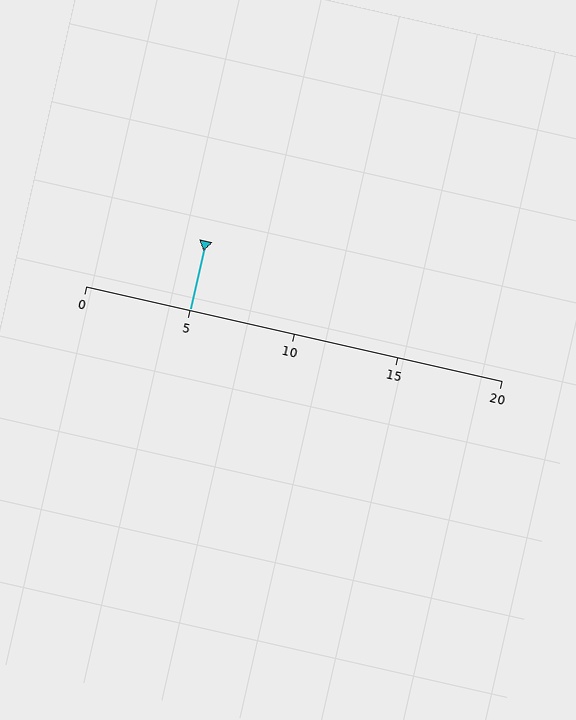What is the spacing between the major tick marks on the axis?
The major ticks are spaced 5 apart.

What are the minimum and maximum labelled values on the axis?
The axis runs from 0 to 20.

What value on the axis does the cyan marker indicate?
The marker indicates approximately 5.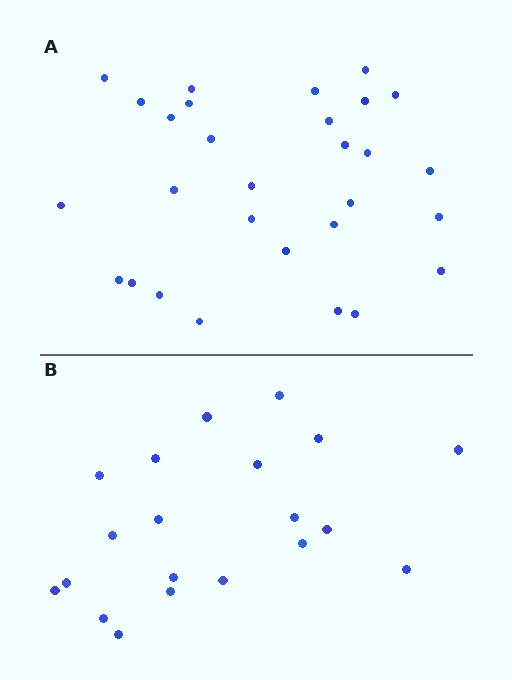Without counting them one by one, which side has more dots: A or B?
Region A (the top region) has more dots.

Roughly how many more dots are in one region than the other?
Region A has roughly 8 or so more dots than region B.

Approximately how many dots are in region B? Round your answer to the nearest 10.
About 20 dots.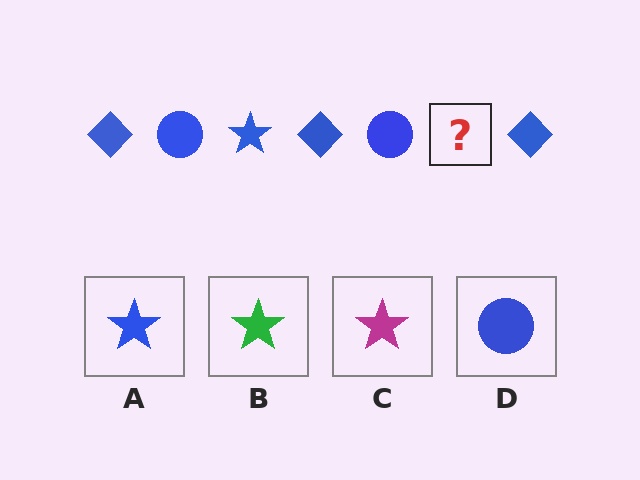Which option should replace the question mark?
Option A.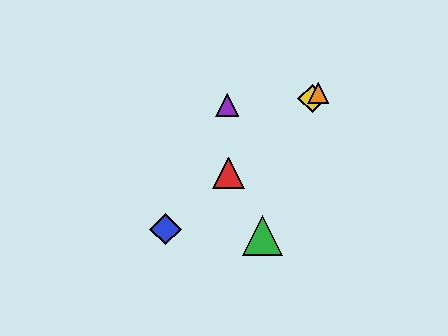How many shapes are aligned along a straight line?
4 shapes (the red triangle, the blue diamond, the yellow diamond, the orange triangle) are aligned along a straight line.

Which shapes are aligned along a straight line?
The red triangle, the blue diamond, the yellow diamond, the orange triangle are aligned along a straight line.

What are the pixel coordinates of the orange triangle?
The orange triangle is at (318, 93).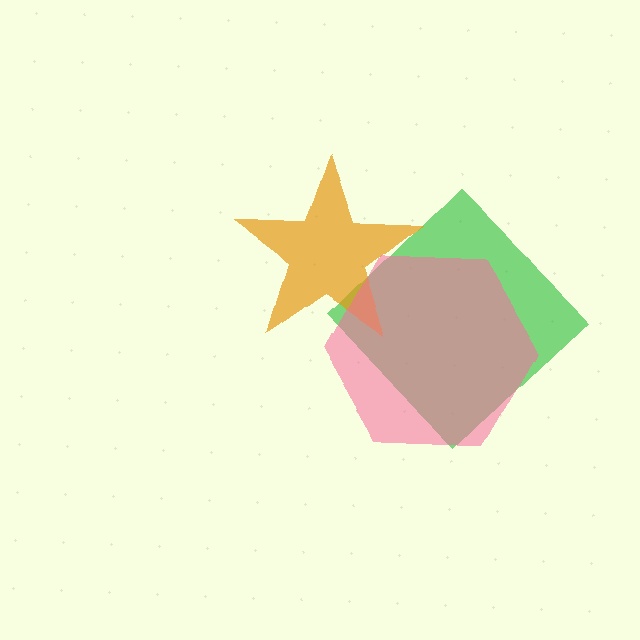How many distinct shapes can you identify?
There are 3 distinct shapes: a green diamond, an orange star, a pink hexagon.